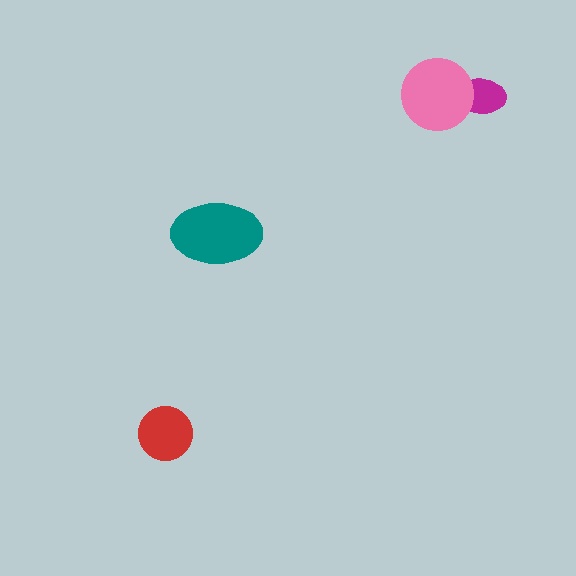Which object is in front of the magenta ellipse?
The pink circle is in front of the magenta ellipse.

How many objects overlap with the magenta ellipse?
1 object overlaps with the magenta ellipse.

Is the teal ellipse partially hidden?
No, no other shape covers it.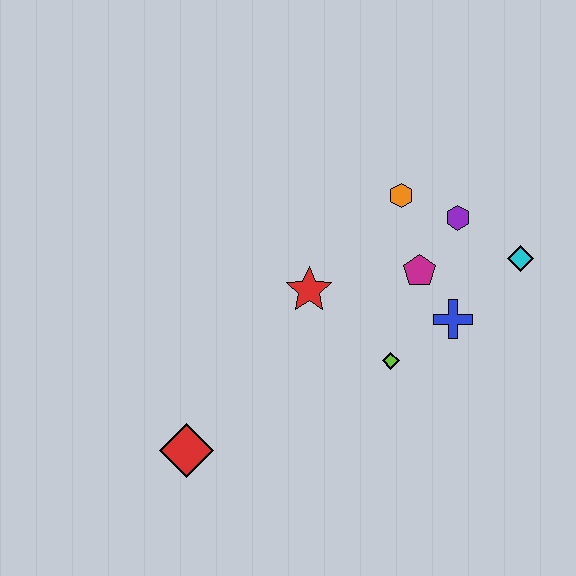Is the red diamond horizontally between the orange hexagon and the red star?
No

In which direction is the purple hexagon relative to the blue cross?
The purple hexagon is above the blue cross.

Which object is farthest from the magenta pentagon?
The red diamond is farthest from the magenta pentagon.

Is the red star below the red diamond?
No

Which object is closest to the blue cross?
The magenta pentagon is closest to the blue cross.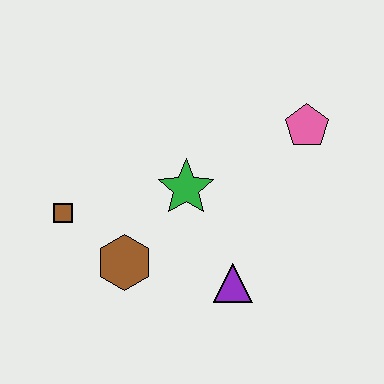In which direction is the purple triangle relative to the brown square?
The purple triangle is to the right of the brown square.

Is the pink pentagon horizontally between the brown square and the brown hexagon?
No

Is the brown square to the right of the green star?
No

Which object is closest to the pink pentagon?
The green star is closest to the pink pentagon.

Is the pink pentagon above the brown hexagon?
Yes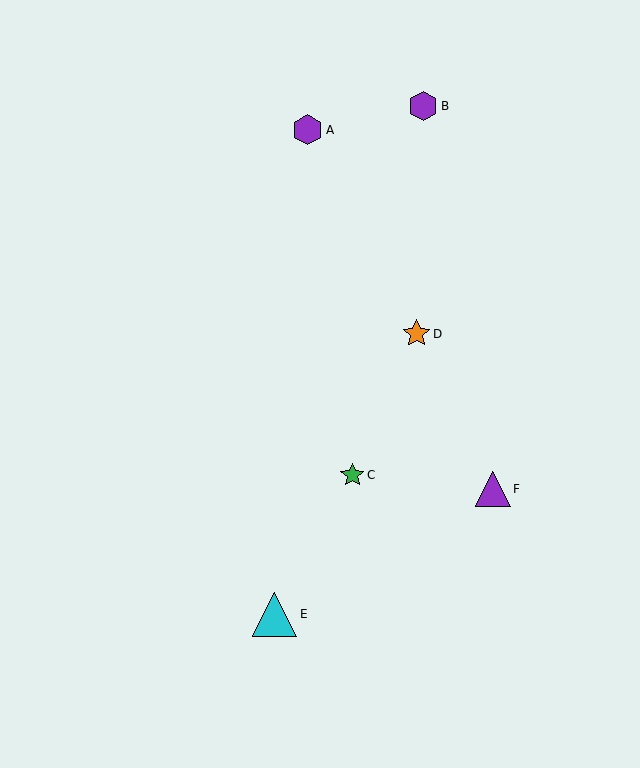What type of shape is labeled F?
Shape F is a purple triangle.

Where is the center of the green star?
The center of the green star is at (352, 475).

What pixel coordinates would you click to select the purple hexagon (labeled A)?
Click at (308, 130) to select the purple hexagon A.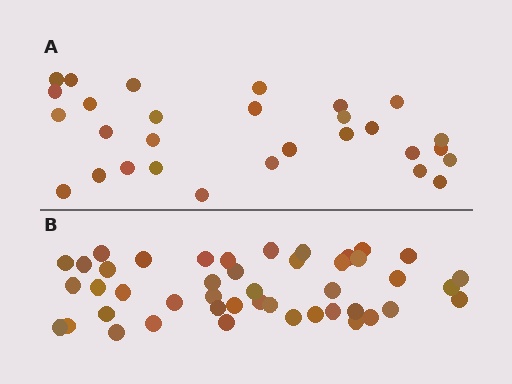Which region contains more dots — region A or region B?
Region B (the bottom region) has more dots.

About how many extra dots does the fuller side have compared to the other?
Region B has approximately 15 more dots than region A.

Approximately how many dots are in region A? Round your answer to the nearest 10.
About 30 dots. (The exact count is 29, which rounds to 30.)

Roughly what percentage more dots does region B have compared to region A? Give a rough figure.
About 55% more.